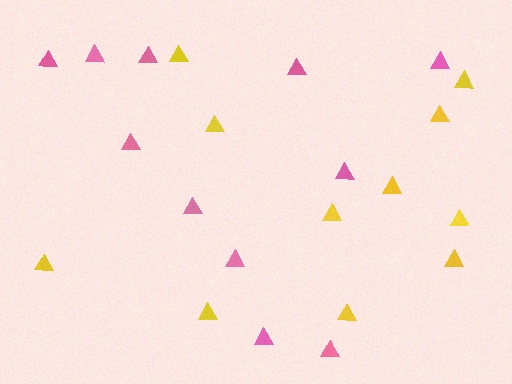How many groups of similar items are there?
There are 2 groups: one group of yellow triangles (11) and one group of pink triangles (11).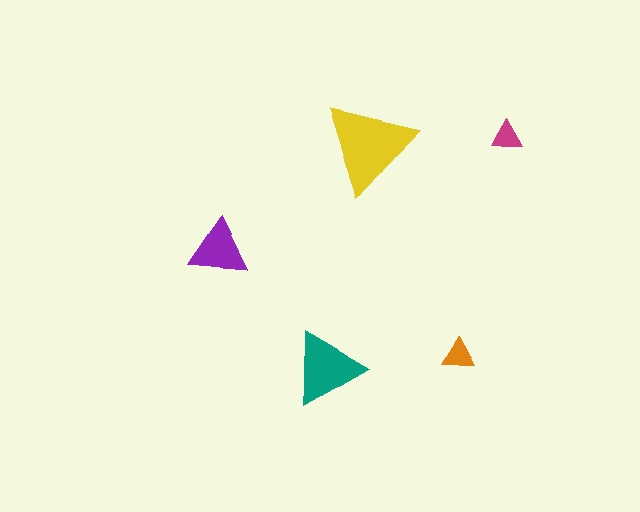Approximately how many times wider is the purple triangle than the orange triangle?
About 2 times wider.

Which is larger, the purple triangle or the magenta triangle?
The purple one.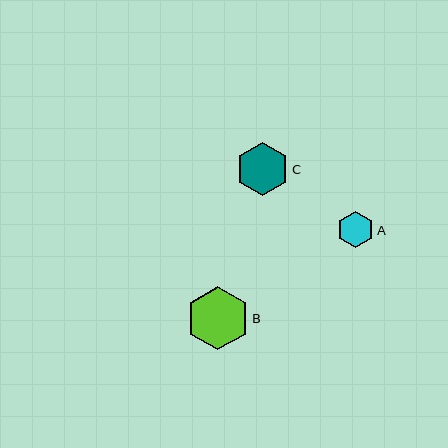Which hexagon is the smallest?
Hexagon A is the smallest with a size of approximately 36 pixels.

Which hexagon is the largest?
Hexagon B is the largest with a size of approximately 63 pixels.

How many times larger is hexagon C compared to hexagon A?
Hexagon C is approximately 1.5 times the size of hexagon A.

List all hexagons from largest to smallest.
From largest to smallest: B, C, A.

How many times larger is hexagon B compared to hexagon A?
Hexagon B is approximately 1.7 times the size of hexagon A.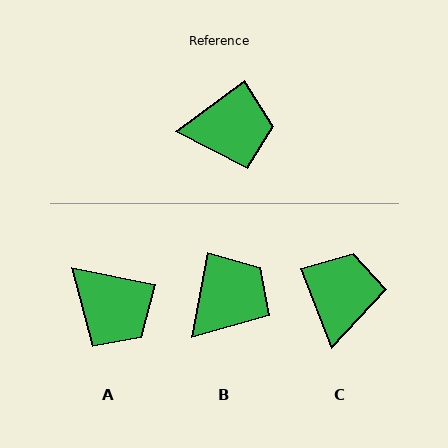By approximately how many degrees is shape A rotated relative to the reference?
Approximately 47 degrees clockwise.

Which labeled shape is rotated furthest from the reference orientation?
C, about 74 degrees away.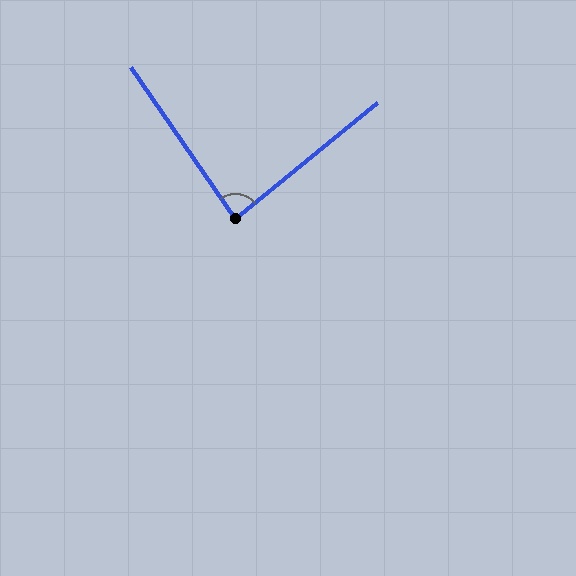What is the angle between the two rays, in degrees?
Approximately 85 degrees.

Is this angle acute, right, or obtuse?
It is approximately a right angle.